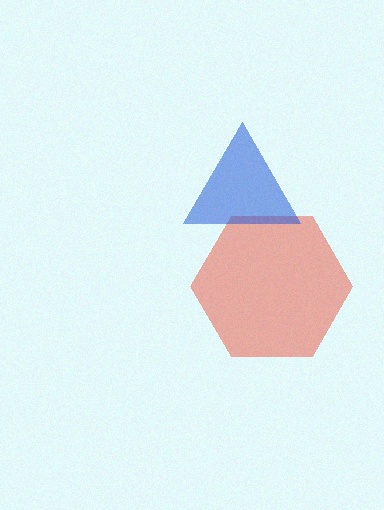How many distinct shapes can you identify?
There are 2 distinct shapes: a red hexagon, a blue triangle.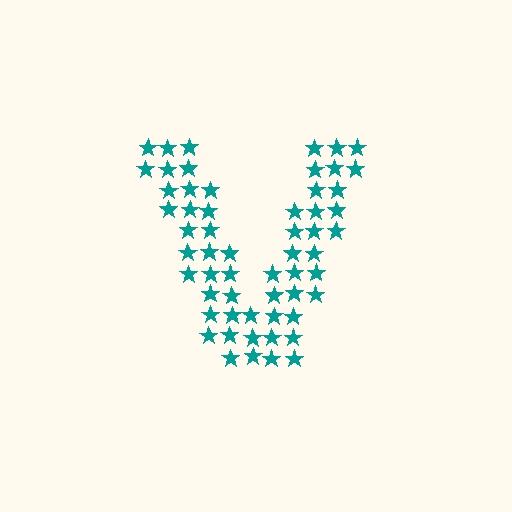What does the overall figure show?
The overall figure shows the letter V.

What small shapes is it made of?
It is made of small stars.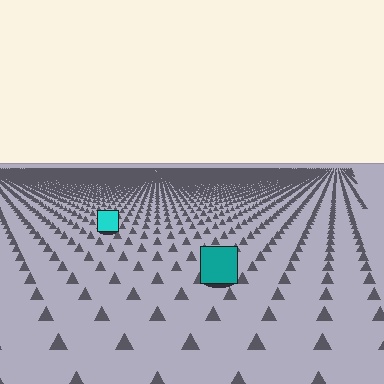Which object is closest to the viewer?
The teal square is closest. The texture marks near it are larger and more spread out.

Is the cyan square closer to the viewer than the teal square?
No. The teal square is closer — you can tell from the texture gradient: the ground texture is coarser near it.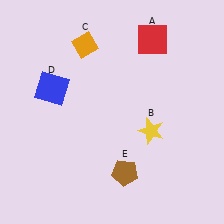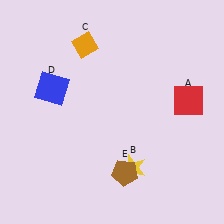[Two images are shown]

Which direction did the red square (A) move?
The red square (A) moved down.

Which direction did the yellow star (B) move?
The yellow star (B) moved down.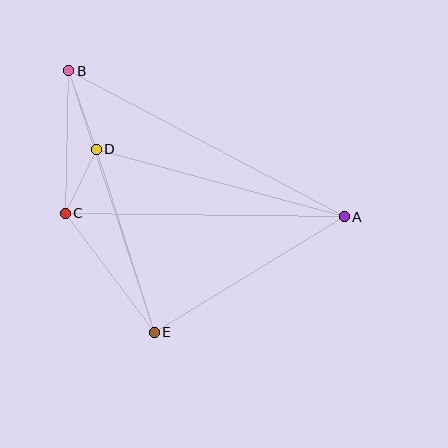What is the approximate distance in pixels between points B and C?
The distance between B and C is approximately 143 pixels.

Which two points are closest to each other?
Points C and D are closest to each other.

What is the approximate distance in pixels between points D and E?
The distance between D and E is approximately 192 pixels.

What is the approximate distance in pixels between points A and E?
The distance between A and E is approximately 222 pixels.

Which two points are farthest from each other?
Points A and B are farthest from each other.